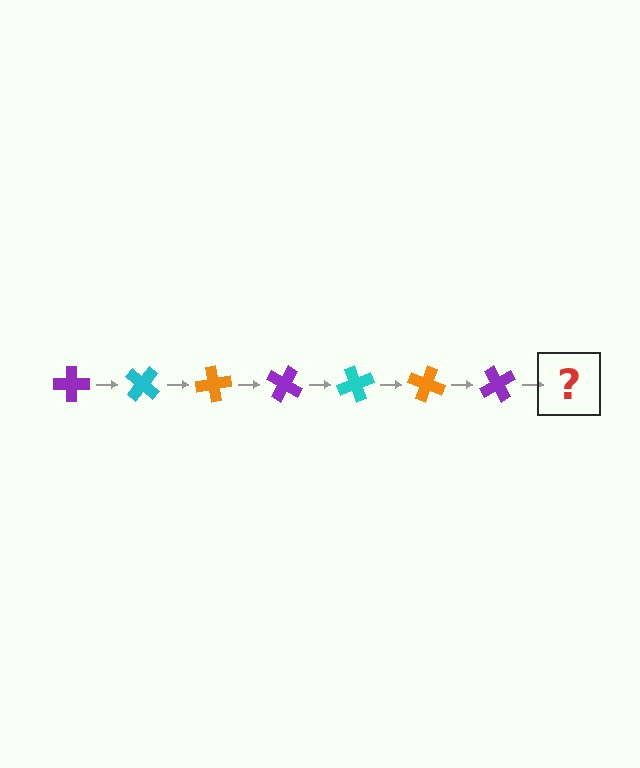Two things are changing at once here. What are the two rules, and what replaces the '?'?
The two rules are that it rotates 40 degrees each step and the color cycles through purple, cyan, and orange. The '?' should be a cyan cross, rotated 280 degrees from the start.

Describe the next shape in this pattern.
It should be a cyan cross, rotated 280 degrees from the start.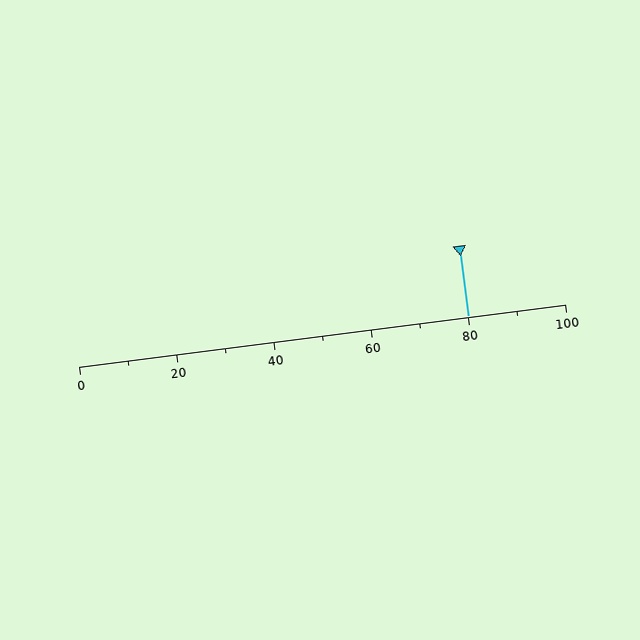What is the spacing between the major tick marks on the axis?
The major ticks are spaced 20 apart.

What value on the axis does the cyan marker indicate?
The marker indicates approximately 80.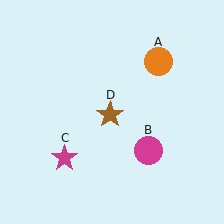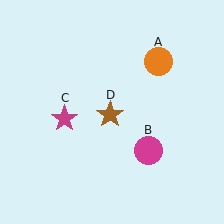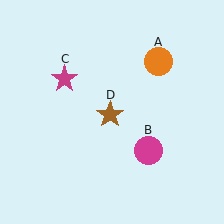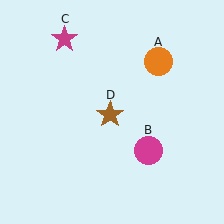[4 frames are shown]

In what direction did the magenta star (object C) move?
The magenta star (object C) moved up.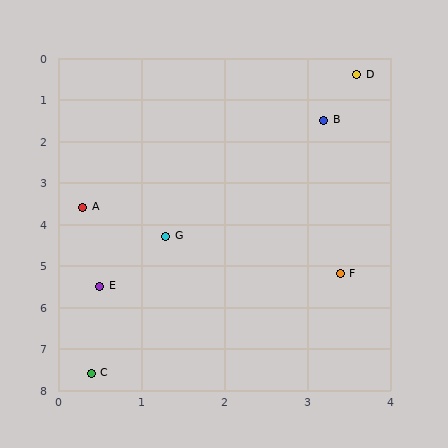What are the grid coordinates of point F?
Point F is at approximately (3.4, 5.2).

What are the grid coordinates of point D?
Point D is at approximately (3.6, 0.4).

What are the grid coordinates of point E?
Point E is at approximately (0.5, 5.5).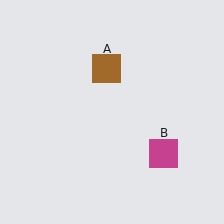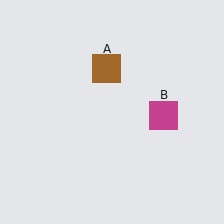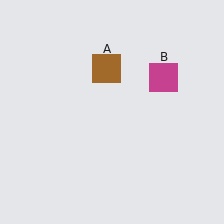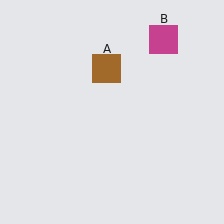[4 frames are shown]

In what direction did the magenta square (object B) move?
The magenta square (object B) moved up.